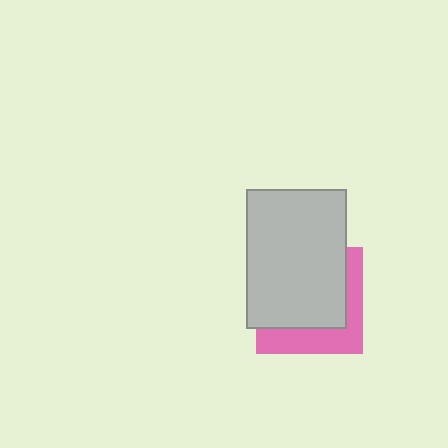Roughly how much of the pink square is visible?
A small part of it is visible (roughly 34%).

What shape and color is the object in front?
The object in front is a light gray rectangle.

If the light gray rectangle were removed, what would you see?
You would see the complete pink square.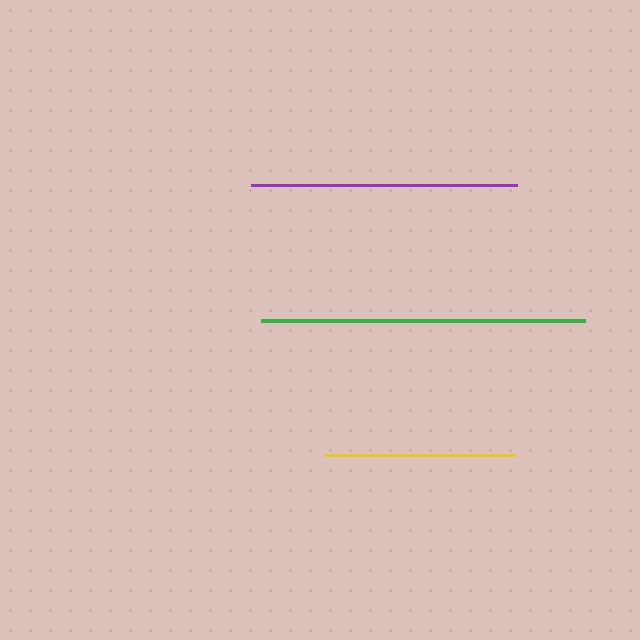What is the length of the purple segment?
The purple segment is approximately 266 pixels long.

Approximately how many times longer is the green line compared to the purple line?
The green line is approximately 1.2 times the length of the purple line.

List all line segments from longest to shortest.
From longest to shortest: green, purple, yellow.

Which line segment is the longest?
The green line is the longest at approximately 324 pixels.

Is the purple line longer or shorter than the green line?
The green line is longer than the purple line.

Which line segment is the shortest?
The yellow line is the shortest at approximately 191 pixels.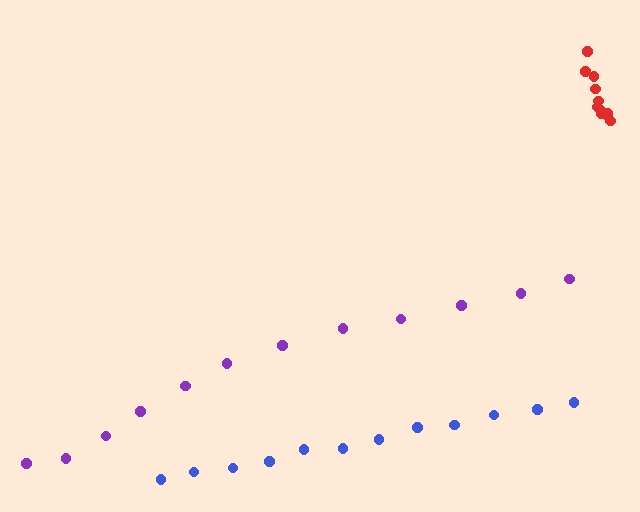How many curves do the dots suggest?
There are 3 distinct paths.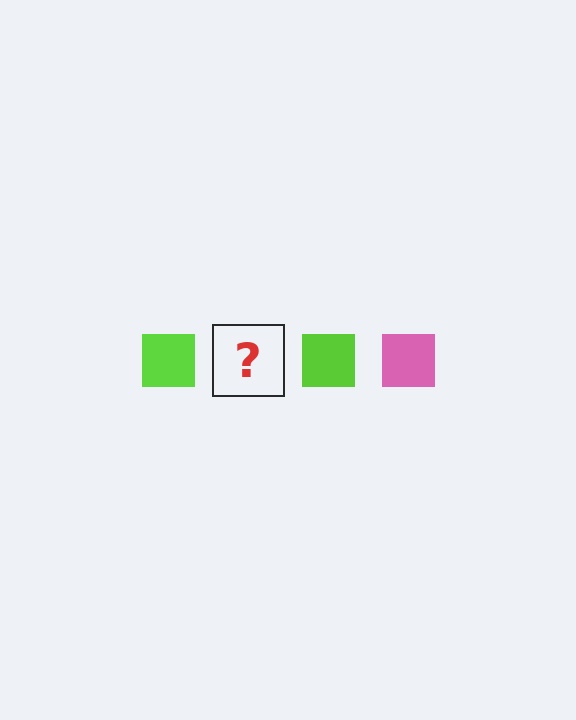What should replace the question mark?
The question mark should be replaced with a pink square.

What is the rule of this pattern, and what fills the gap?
The rule is that the pattern cycles through lime, pink squares. The gap should be filled with a pink square.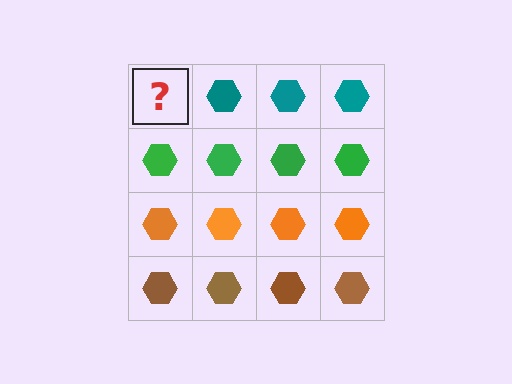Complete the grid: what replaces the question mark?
The question mark should be replaced with a teal hexagon.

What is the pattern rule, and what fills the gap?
The rule is that each row has a consistent color. The gap should be filled with a teal hexagon.